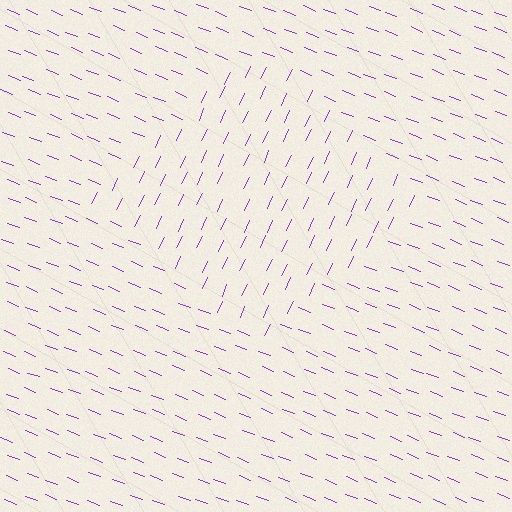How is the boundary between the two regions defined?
The boundary is defined purely by a change in line orientation (approximately 86 degrees difference). All lines are the same color and thickness.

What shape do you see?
I see a diamond.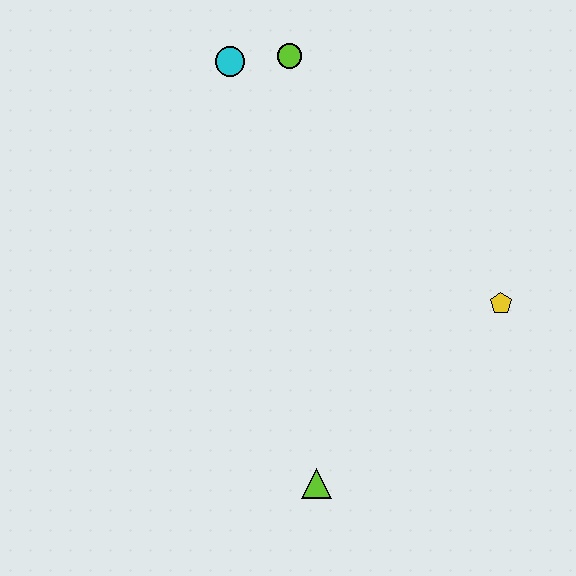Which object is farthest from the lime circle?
The lime triangle is farthest from the lime circle.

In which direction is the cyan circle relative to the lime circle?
The cyan circle is to the left of the lime circle.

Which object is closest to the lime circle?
The cyan circle is closest to the lime circle.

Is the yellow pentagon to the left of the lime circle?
No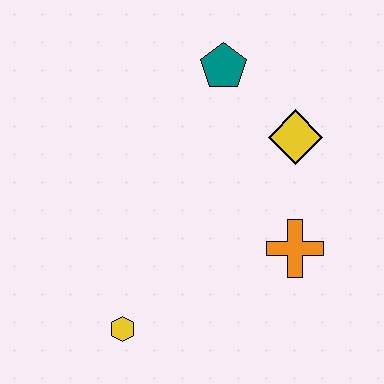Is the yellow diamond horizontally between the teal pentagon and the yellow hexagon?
No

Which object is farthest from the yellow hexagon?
The teal pentagon is farthest from the yellow hexagon.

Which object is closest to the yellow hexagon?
The orange cross is closest to the yellow hexagon.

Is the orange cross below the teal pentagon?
Yes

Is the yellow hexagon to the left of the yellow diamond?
Yes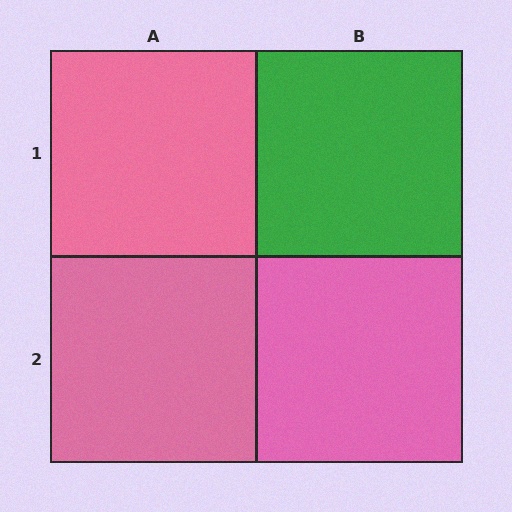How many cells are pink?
3 cells are pink.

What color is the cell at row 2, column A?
Pink.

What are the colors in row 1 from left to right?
Pink, green.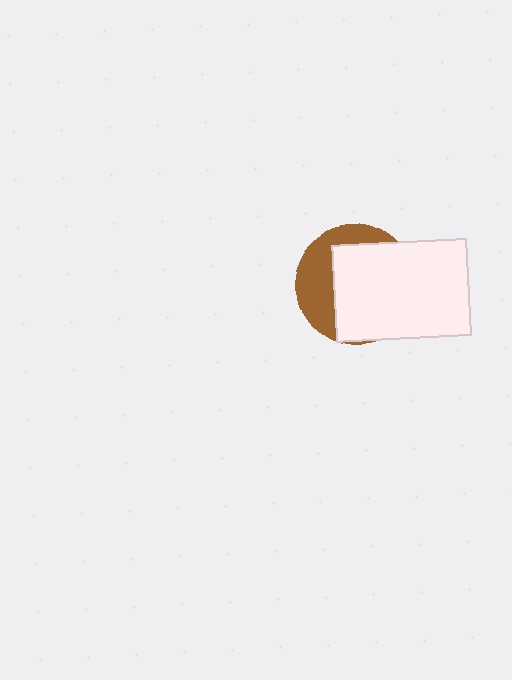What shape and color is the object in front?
The object in front is a white rectangle.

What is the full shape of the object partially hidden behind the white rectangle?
The partially hidden object is a brown circle.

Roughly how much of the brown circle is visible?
A small part of it is visible (roughly 36%).